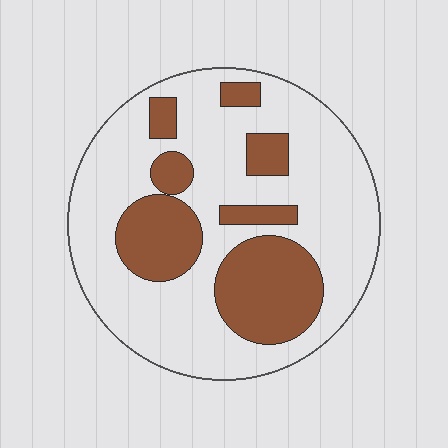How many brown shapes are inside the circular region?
7.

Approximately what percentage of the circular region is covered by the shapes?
Approximately 30%.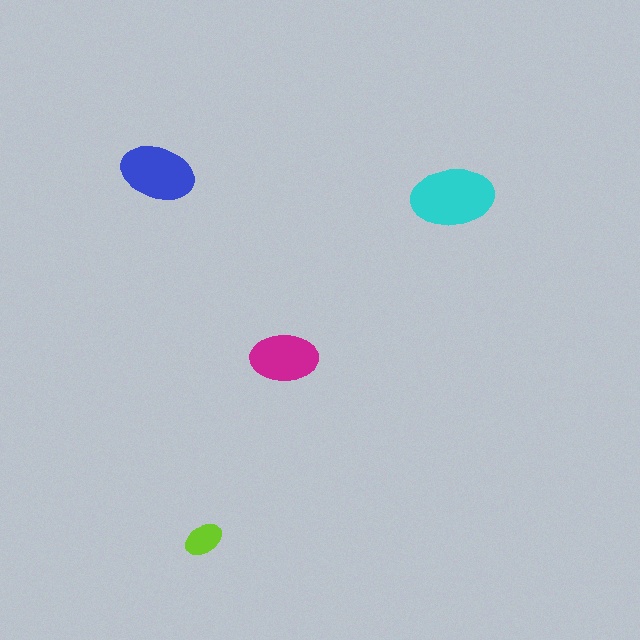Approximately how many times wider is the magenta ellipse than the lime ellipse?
About 2 times wider.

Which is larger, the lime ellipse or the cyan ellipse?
The cyan one.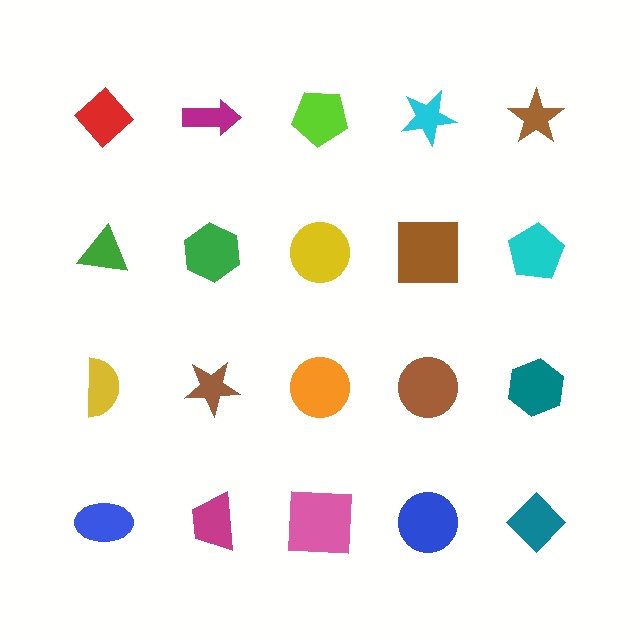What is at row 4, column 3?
A pink square.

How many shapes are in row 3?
5 shapes.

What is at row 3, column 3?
An orange circle.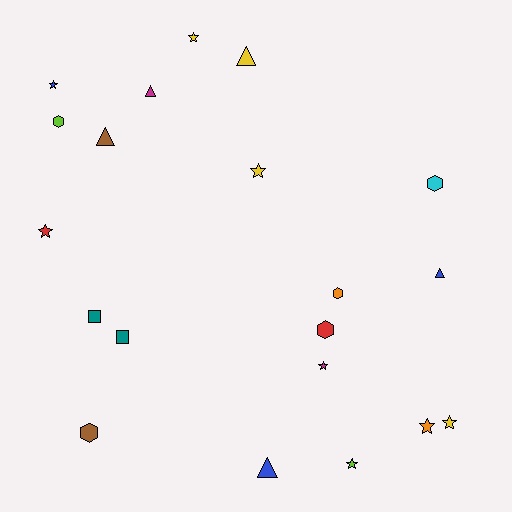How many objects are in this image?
There are 20 objects.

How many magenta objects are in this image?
There are 2 magenta objects.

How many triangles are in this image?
There are 5 triangles.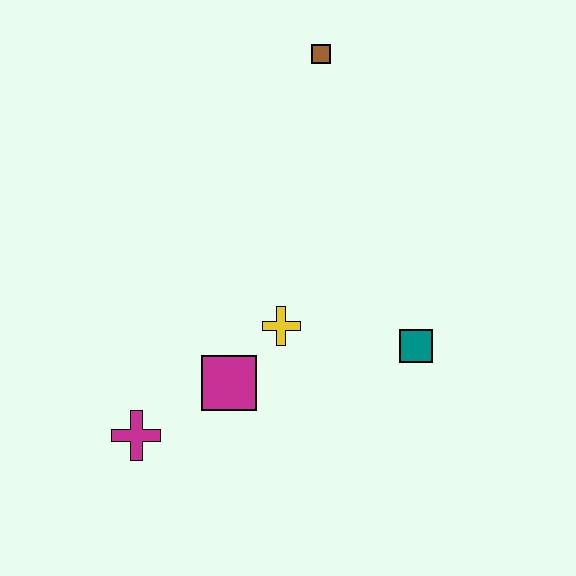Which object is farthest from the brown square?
The magenta cross is farthest from the brown square.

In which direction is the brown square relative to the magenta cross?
The brown square is above the magenta cross.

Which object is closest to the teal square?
The yellow cross is closest to the teal square.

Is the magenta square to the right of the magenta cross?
Yes